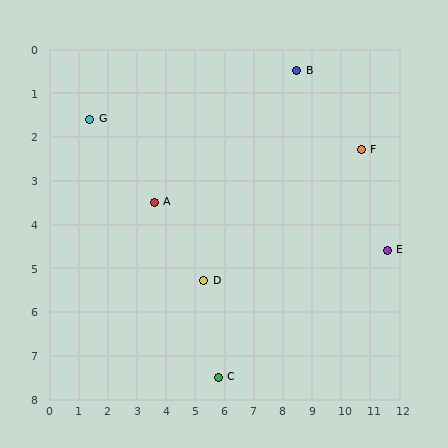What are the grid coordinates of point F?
Point F is at approximately (10.7, 2.3).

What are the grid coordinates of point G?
Point G is at approximately (1.4, 1.6).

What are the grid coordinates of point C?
Point C is at approximately (5.8, 7.5).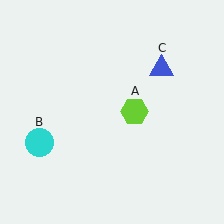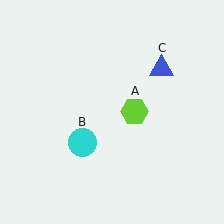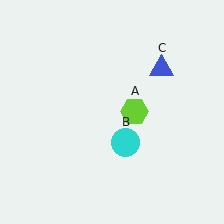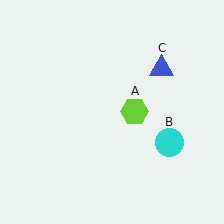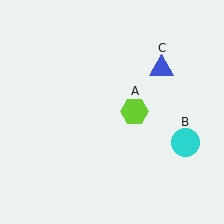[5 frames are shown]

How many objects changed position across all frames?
1 object changed position: cyan circle (object B).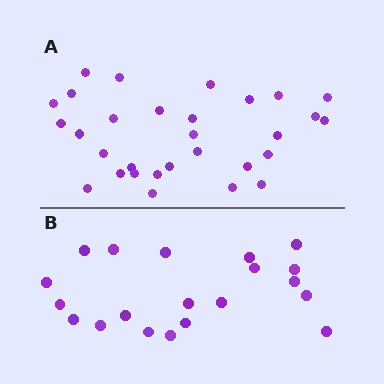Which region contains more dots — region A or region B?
Region A (the top region) has more dots.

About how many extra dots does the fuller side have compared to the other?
Region A has roughly 10 or so more dots than region B.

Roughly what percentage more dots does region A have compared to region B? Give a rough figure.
About 50% more.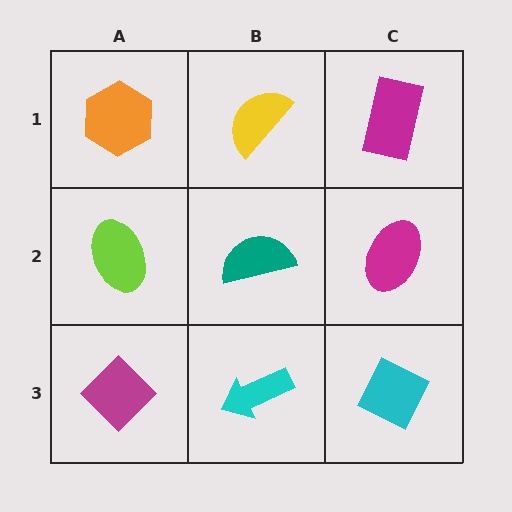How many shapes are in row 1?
3 shapes.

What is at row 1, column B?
A yellow semicircle.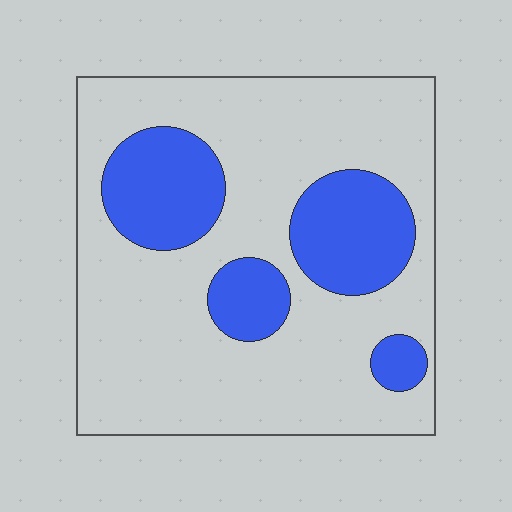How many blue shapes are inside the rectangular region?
4.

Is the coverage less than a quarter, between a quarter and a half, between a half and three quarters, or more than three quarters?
Between a quarter and a half.